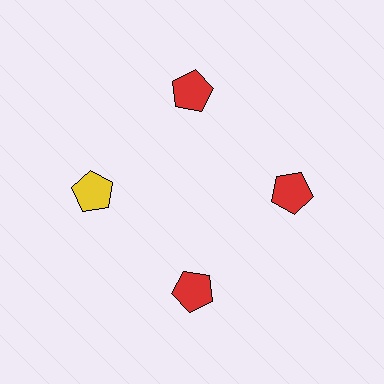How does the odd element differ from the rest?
It has a different color: yellow instead of red.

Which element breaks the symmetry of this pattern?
The yellow pentagon at roughly the 9 o'clock position breaks the symmetry. All other shapes are red pentagons.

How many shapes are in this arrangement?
There are 4 shapes arranged in a ring pattern.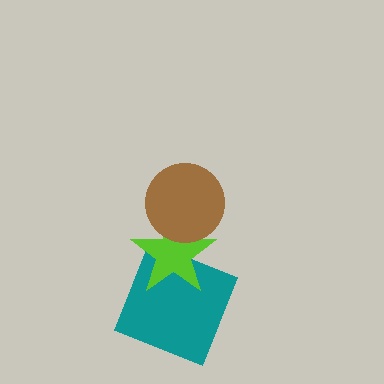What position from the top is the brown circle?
The brown circle is 1st from the top.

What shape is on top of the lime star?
The brown circle is on top of the lime star.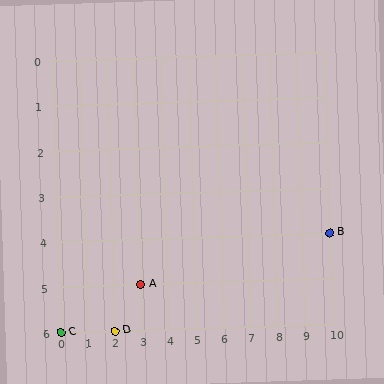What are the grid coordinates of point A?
Point A is at grid coordinates (3, 5).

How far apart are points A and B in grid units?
Points A and B are 7 columns and 1 row apart (about 7.1 grid units diagonally).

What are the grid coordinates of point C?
Point C is at grid coordinates (0, 6).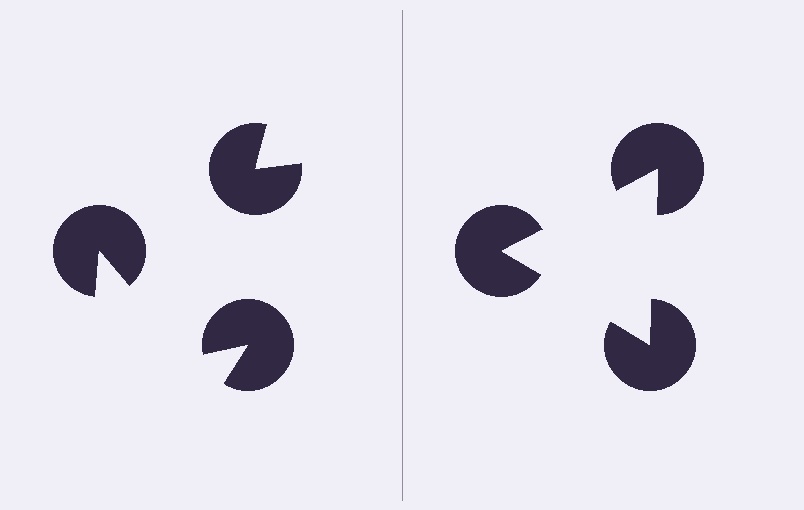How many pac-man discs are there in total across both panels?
6 — 3 on each side.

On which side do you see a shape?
An illusory triangle appears on the right side. On the left side the wedge cuts are rotated, so no coherent shape forms.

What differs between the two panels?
The pac-man discs are positioned identically on both sides; only the wedge orientations differ. On the right they align to a triangle; on the left they are misaligned.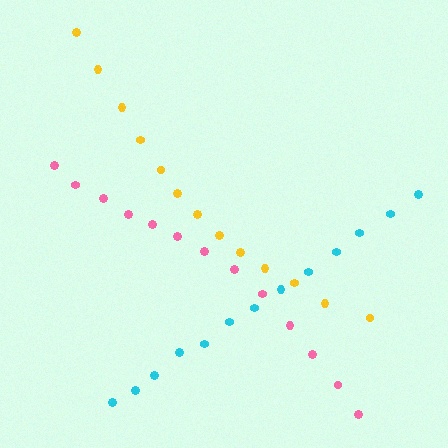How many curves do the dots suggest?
There are 3 distinct paths.